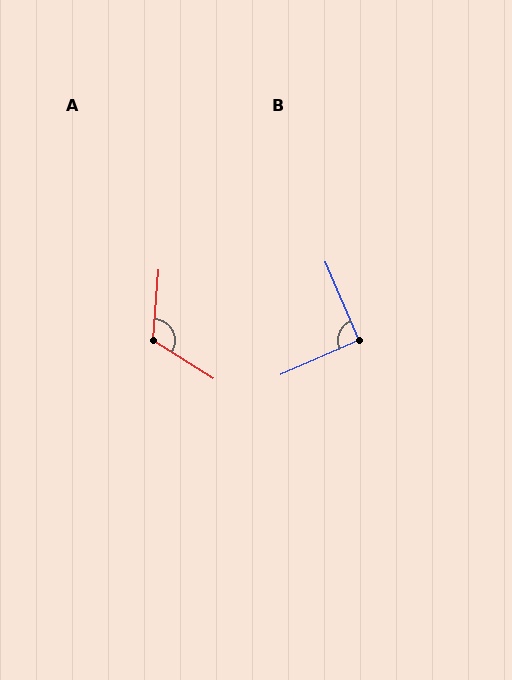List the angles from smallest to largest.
B (91°), A (117°).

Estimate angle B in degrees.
Approximately 91 degrees.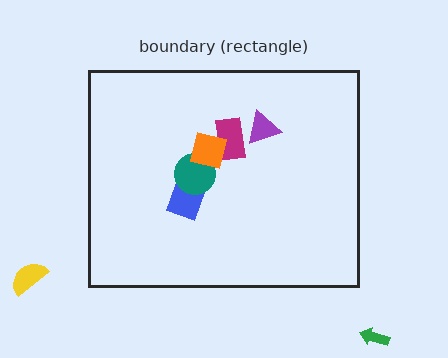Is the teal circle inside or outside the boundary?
Inside.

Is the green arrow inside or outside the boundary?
Outside.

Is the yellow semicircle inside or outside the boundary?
Outside.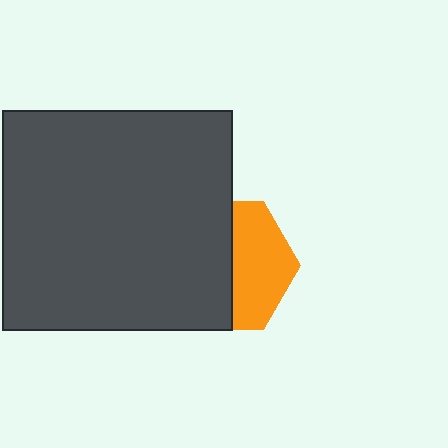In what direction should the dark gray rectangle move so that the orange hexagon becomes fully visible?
The dark gray rectangle should move left. That is the shortest direction to clear the overlap and leave the orange hexagon fully visible.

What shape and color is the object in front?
The object in front is a dark gray rectangle.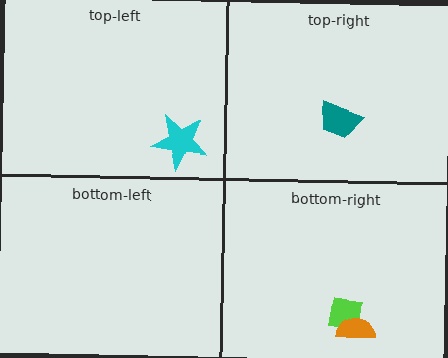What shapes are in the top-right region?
The teal trapezoid.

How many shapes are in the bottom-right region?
2.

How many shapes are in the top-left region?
1.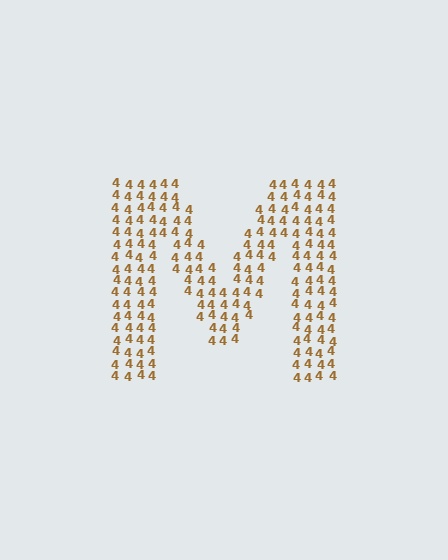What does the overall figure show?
The overall figure shows the letter M.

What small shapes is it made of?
It is made of small digit 4's.